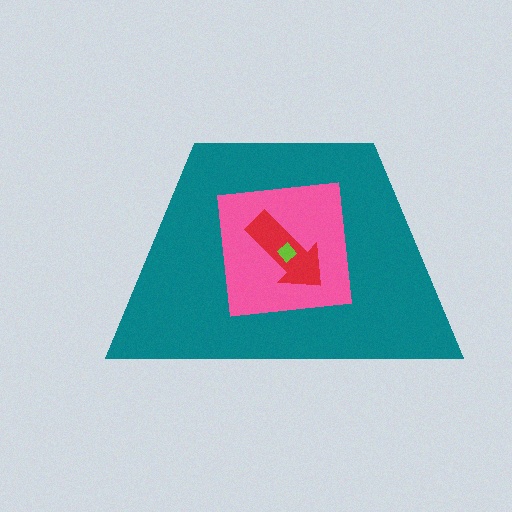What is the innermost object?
The lime diamond.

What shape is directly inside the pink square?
The red arrow.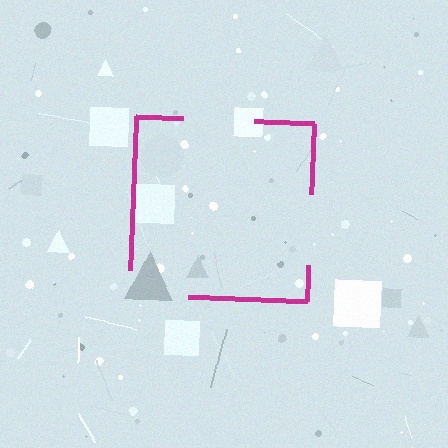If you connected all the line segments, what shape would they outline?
They would outline a square.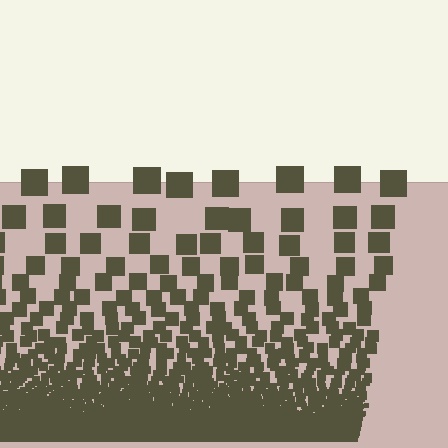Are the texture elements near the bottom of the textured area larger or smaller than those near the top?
Smaller. The gradient is inverted — elements near the bottom are smaller and denser.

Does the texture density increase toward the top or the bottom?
Density increases toward the bottom.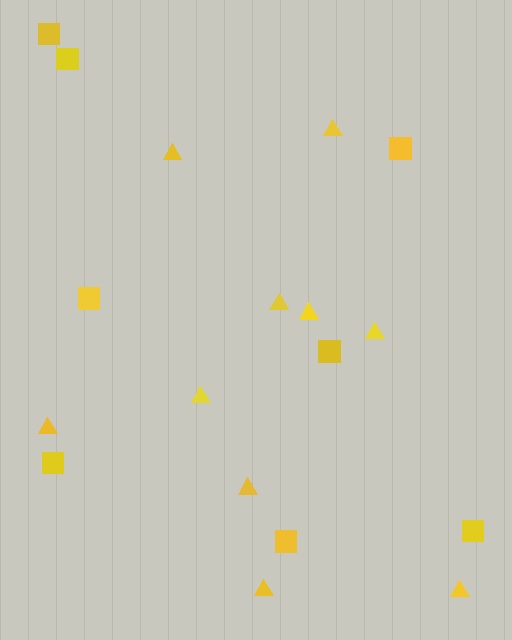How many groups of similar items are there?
There are 2 groups: one group of triangles (10) and one group of squares (8).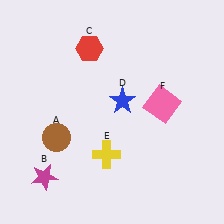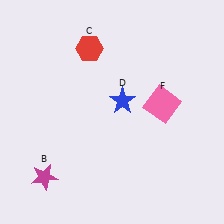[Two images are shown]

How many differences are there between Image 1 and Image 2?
There are 2 differences between the two images.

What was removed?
The yellow cross (E), the brown circle (A) were removed in Image 2.